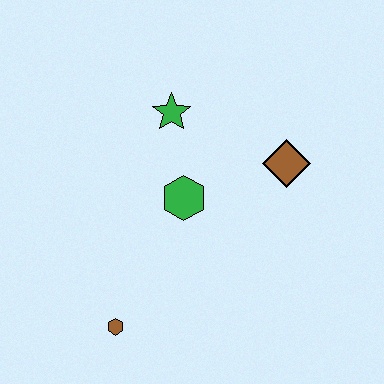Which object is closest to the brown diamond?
The green hexagon is closest to the brown diamond.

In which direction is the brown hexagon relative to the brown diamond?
The brown hexagon is to the left of the brown diamond.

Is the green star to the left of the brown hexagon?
No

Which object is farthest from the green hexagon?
The brown hexagon is farthest from the green hexagon.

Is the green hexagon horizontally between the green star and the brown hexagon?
No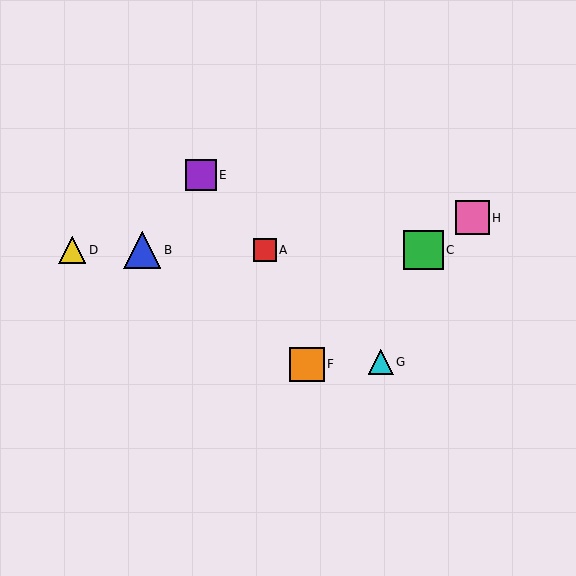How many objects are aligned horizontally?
4 objects (A, B, C, D) are aligned horizontally.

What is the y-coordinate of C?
Object C is at y≈250.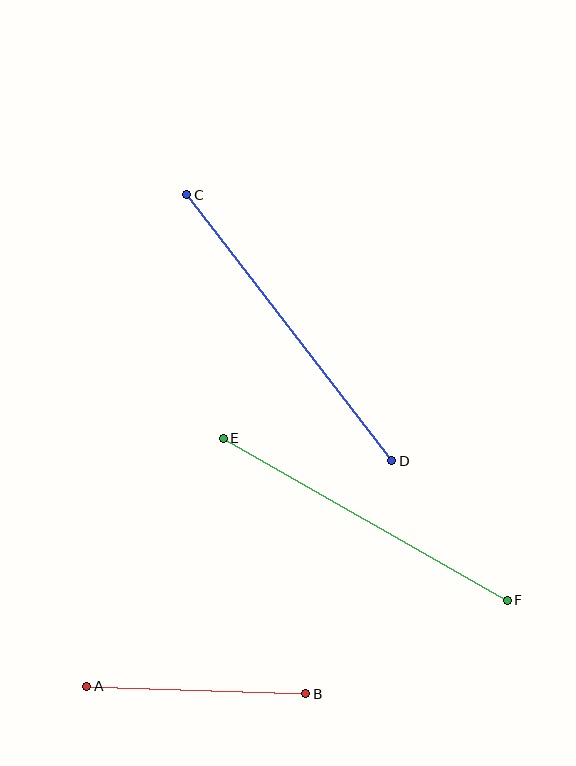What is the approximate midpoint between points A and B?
The midpoint is at approximately (196, 690) pixels.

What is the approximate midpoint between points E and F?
The midpoint is at approximately (365, 519) pixels.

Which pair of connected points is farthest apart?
Points C and D are farthest apart.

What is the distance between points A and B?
The distance is approximately 219 pixels.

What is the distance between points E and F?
The distance is approximately 327 pixels.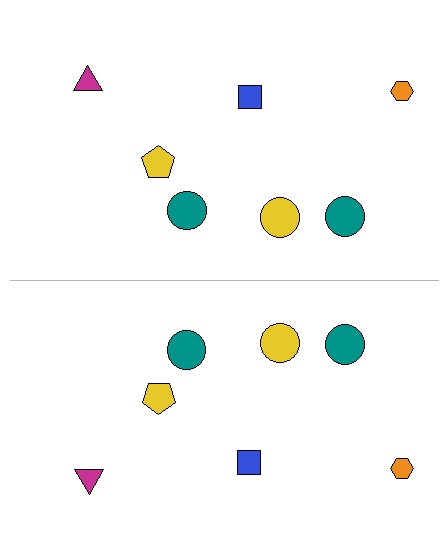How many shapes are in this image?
There are 14 shapes in this image.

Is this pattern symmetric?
Yes, this pattern has bilateral (reflection) symmetry.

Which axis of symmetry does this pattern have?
The pattern has a horizontal axis of symmetry running through the center of the image.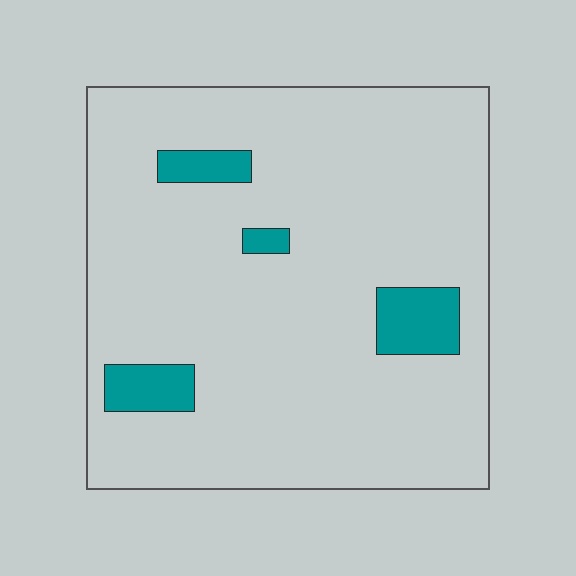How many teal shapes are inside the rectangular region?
4.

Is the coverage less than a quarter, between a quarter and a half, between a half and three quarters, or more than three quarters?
Less than a quarter.